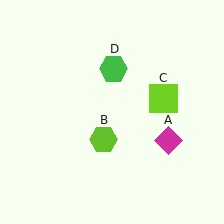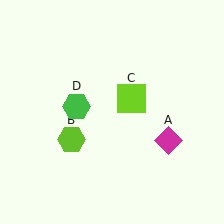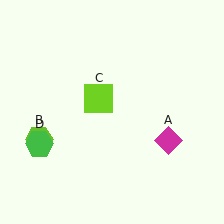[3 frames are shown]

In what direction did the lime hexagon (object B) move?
The lime hexagon (object B) moved left.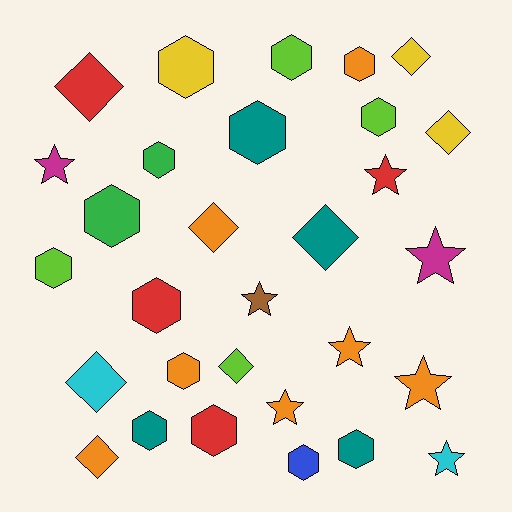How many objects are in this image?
There are 30 objects.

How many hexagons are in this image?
There are 14 hexagons.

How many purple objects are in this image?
There are no purple objects.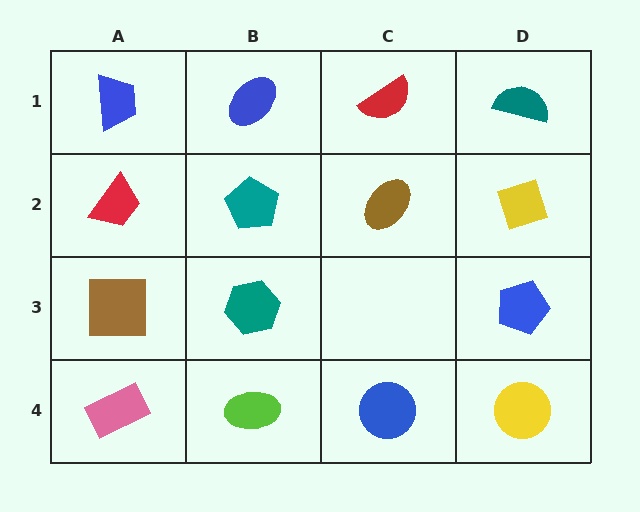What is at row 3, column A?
A brown square.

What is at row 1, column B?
A blue ellipse.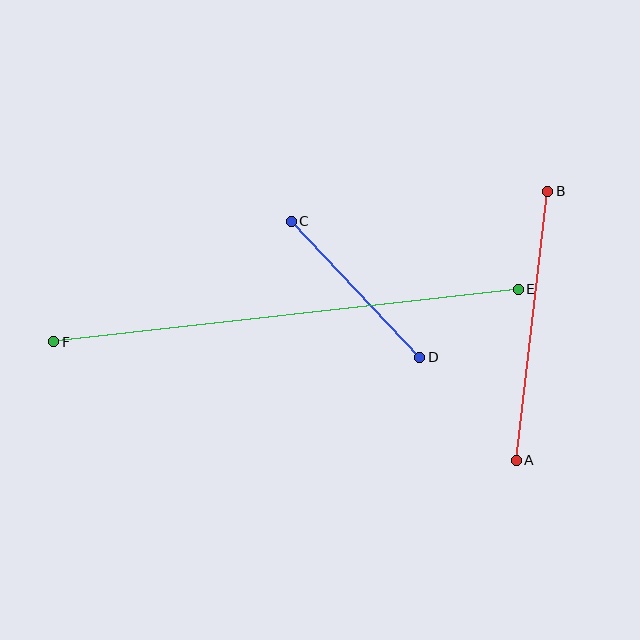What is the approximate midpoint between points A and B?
The midpoint is at approximately (532, 326) pixels.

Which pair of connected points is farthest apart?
Points E and F are farthest apart.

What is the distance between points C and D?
The distance is approximately 187 pixels.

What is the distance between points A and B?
The distance is approximately 271 pixels.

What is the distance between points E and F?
The distance is approximately 467 pixels.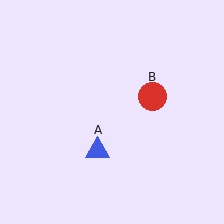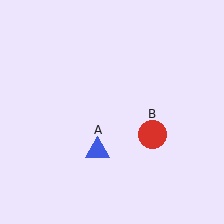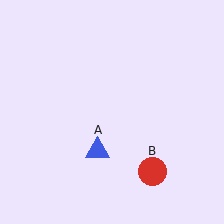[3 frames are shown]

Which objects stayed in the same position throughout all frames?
Blue triangle (object A) remained stationary.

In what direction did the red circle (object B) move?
The red circle (object B) moved down.